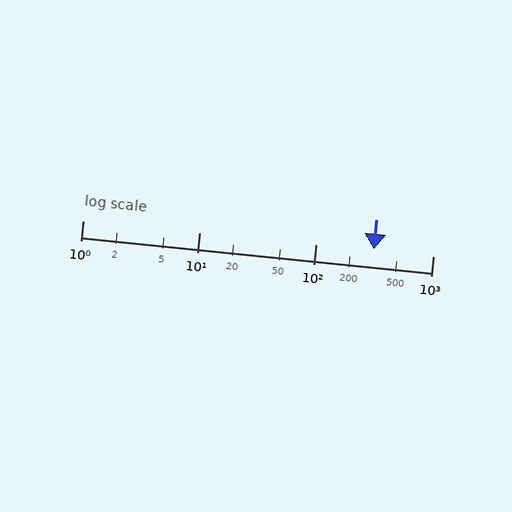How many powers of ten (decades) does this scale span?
The scale spans 3 decades, from 1 to 1000.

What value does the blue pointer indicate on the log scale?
The pointer indicates approximately 310.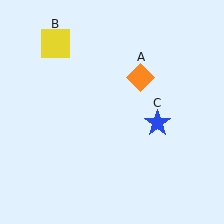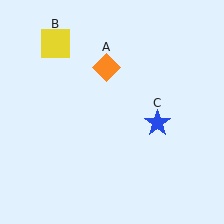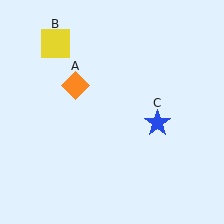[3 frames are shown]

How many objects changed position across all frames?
1 object changed position: orange diamond (object A).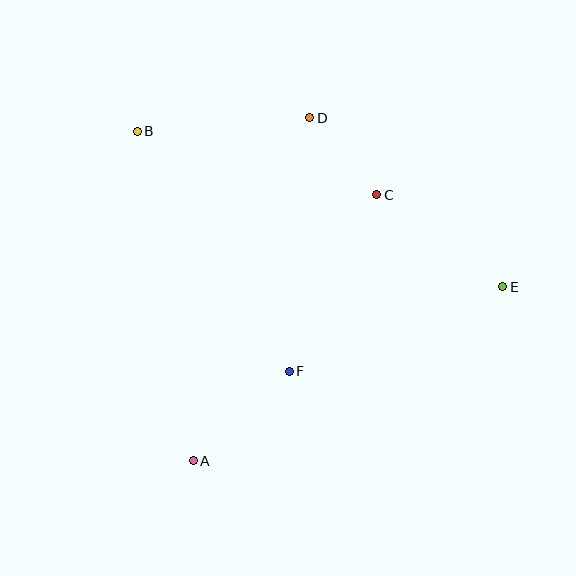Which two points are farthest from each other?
Points B and E are farthest from each other.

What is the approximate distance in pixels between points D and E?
The distance between D and E is approximately 256 pixels.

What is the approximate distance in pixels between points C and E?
The distance between C and E is approximately 156 pixels.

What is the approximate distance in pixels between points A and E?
The distance between A and E is approximately 355 pixels.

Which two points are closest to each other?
Points C and D are closest to each other.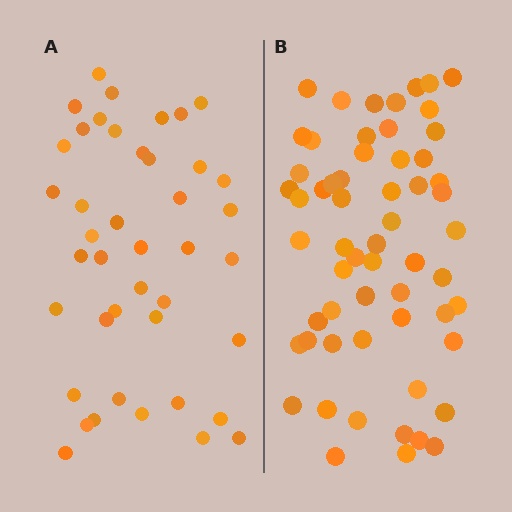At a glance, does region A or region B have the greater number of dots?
Region B (the right region) has more dots.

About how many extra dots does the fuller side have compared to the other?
Region B has approximately 15 more dots than region A.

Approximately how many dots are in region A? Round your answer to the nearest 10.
About 40 dots. (The exact count is 42, which rounds to 40.)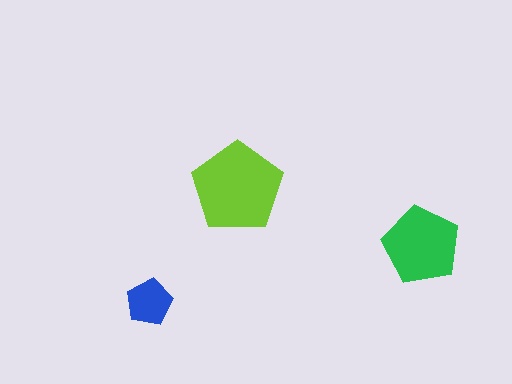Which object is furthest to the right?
The green pentagon is rightmost.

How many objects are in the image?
There are 3 objects in the image.